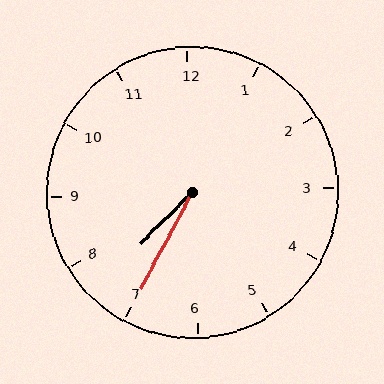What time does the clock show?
7:35.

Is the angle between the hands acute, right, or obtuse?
It is acute.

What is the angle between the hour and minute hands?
Approximately 18 degrees.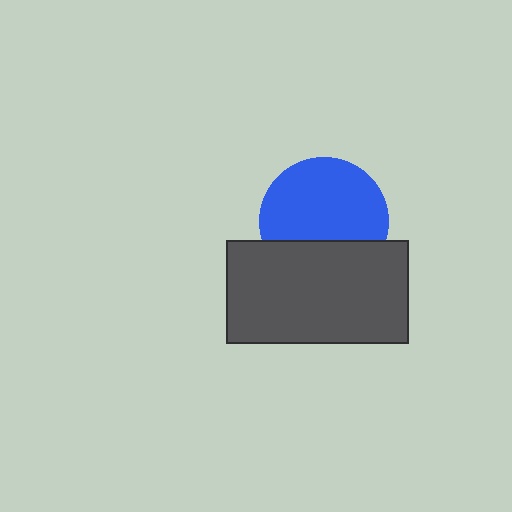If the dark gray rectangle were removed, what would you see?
You would see the complete blue circle.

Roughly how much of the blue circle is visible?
Most of it is visible (roughly 68%).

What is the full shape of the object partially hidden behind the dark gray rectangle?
The partially hidden object is a blue circle.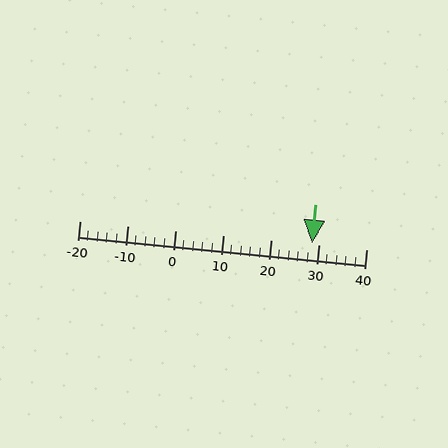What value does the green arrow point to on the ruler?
The green arrow points to approximately 29.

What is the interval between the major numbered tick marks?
The major tick marks are spaced 10 units apart.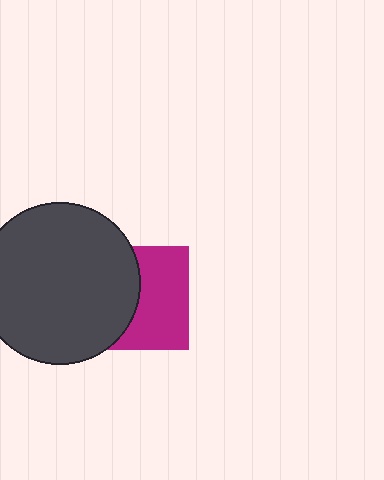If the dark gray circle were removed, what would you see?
You would see the complete magenta square.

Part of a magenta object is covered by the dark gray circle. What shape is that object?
It is a square.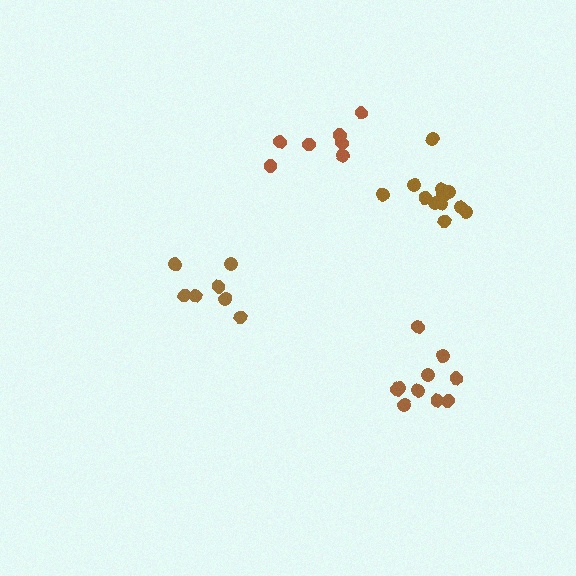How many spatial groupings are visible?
There are 4 spatial groupings.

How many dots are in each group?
Group 1: 7 dots, Group 2: 10 dots, Group 3: 12 dots, Group 4: 7 dots (36 total).